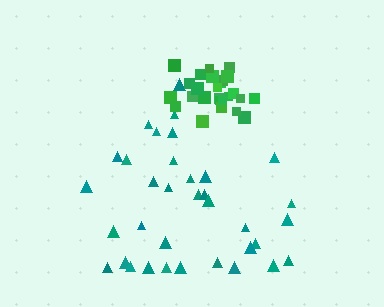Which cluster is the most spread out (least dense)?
Teal.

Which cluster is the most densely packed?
Green.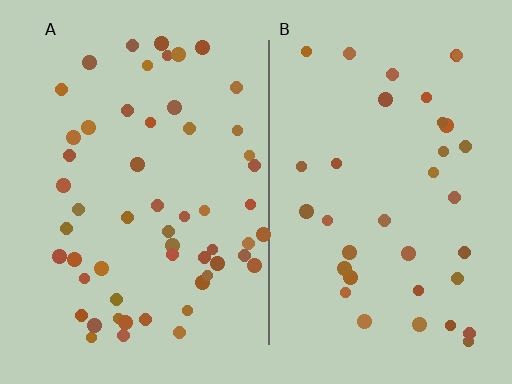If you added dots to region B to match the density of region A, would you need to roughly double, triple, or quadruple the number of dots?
Approximately double.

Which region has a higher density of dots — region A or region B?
A (the left).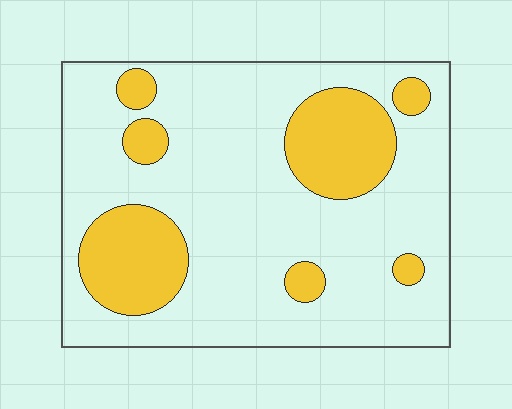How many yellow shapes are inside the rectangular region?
7.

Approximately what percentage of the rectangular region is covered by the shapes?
Approximately 25%.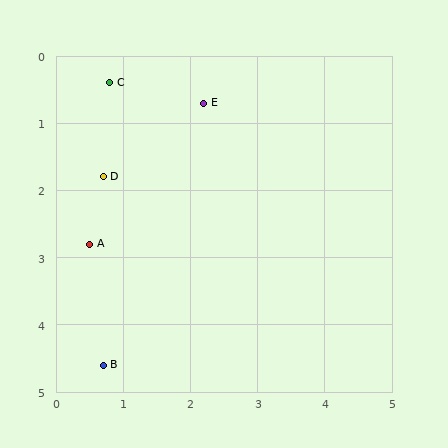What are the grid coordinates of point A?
Point A is at approximately (0.5, 2.8).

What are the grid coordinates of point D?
Point D is at approximately (0.7, 1.8).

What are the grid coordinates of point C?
Point C is at approximately (0.8, 0.4).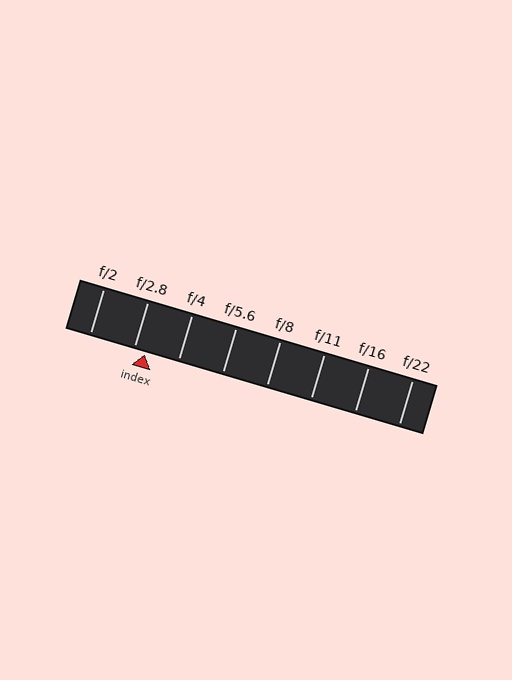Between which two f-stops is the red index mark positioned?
The index mark is between f/2.8 and f/4.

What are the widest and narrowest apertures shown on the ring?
The widest aperture shown is f/2 and the narrowest is f/22.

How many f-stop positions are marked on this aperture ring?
There are 8 f-stop positions marked.